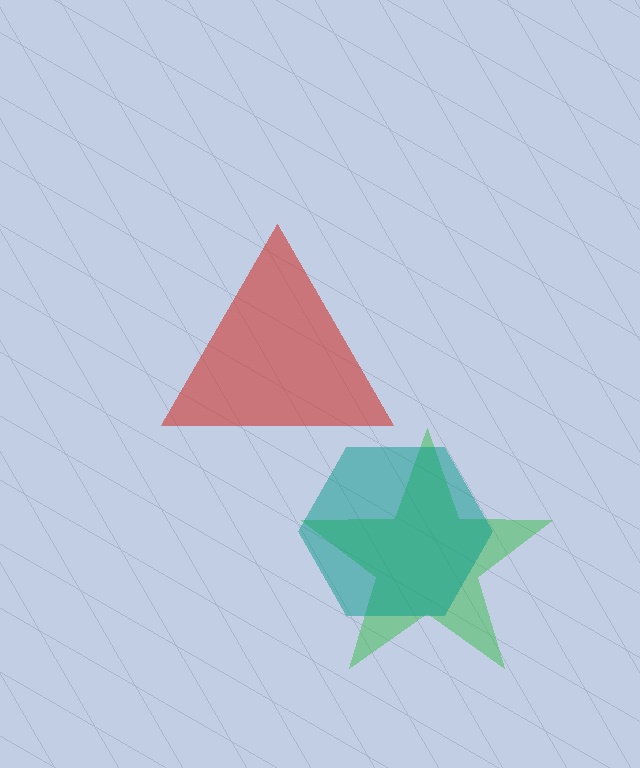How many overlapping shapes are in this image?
There are 3 overlapping shapes in the image.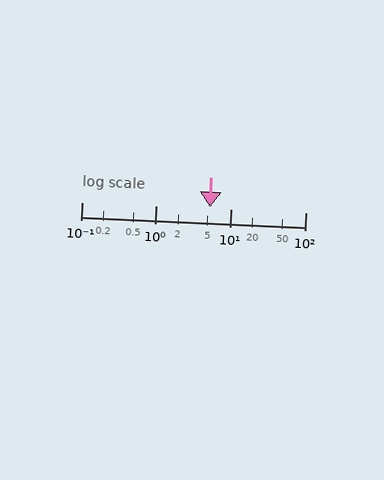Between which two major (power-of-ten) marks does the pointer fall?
The pointer is between 1 and 10.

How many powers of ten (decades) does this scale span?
The scale spans 3 decades, from 0.1 to 100.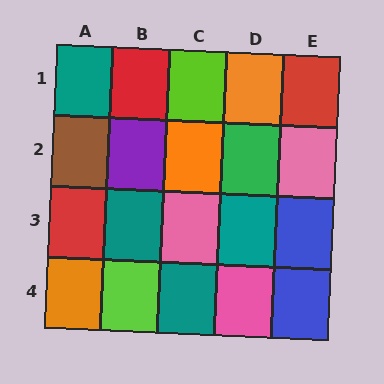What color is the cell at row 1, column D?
Orange.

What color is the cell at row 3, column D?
Teal.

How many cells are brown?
1 cell is brown.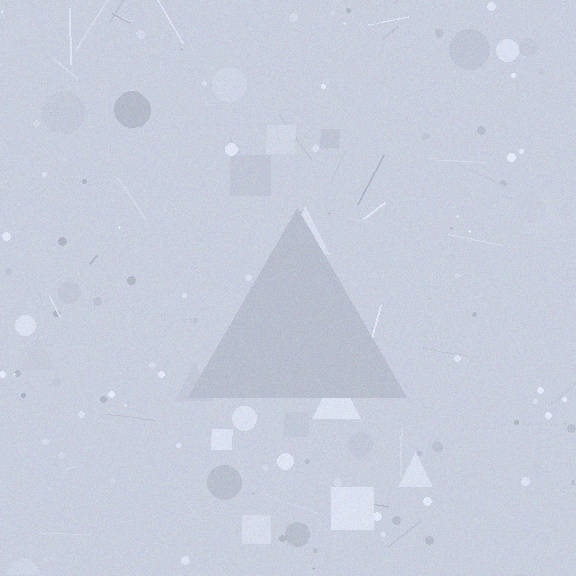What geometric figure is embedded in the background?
A triangle is embedded in the background.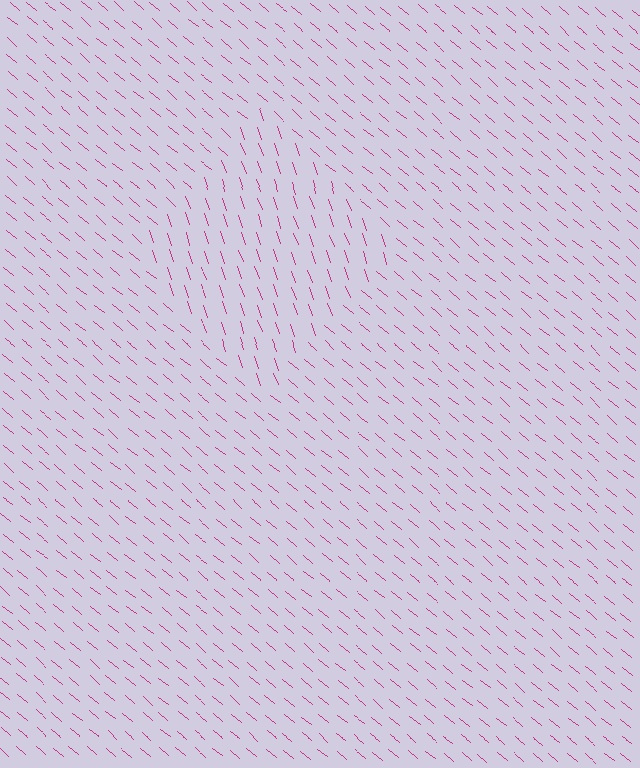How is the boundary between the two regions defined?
The boundary is defined purely by a change in line orientation (approximately 32 degrees difference). All lines are the same color and thickness.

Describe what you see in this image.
The image is filled with small magenta line segments. A diamond region in the image has lines oriented differently from the surrounding lines, creating a visible texture boundary.